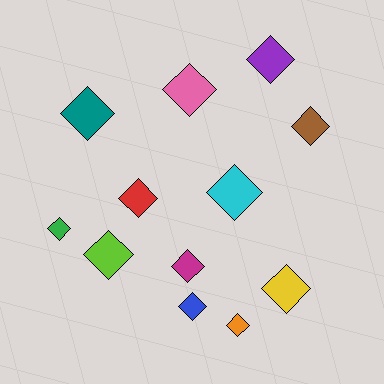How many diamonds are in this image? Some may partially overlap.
There are 12 diamonds.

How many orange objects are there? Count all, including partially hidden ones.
There is 1 orange object.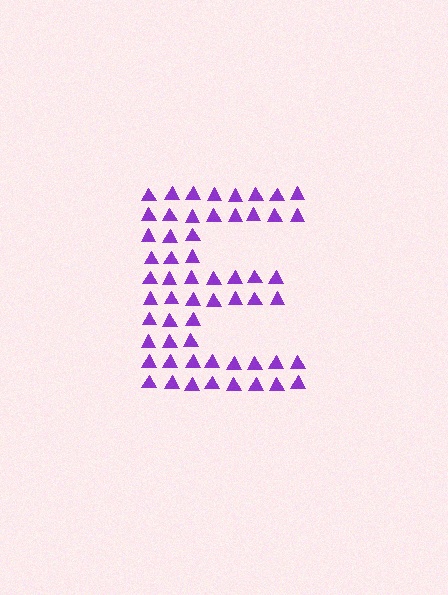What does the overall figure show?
The overall figure shows the letter E.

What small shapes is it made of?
It is made of small triangles.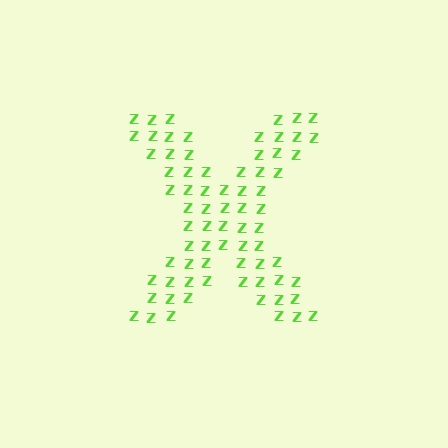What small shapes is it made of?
It is made of small letter Z's.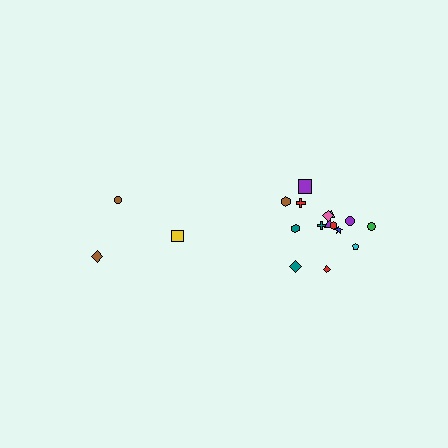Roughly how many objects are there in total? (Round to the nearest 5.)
Roughly 20 objects in total.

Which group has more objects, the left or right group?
The right group.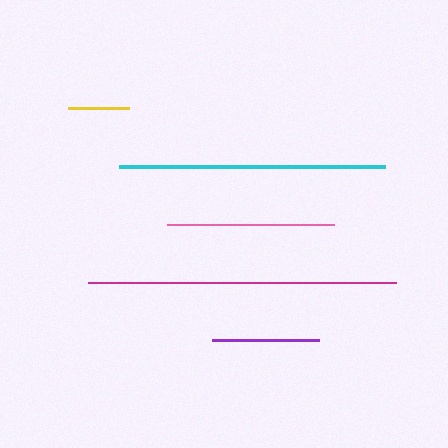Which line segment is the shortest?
The yellow line is the shortest at approximately 61 pixels.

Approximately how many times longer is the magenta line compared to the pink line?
The magenta line is approximately 1.8 times the length of the pink line.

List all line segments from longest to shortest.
From longest to shortest: magenta, cyan, pink, purple, yellow.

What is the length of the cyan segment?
The cyan segment is approximately 266 pixels long.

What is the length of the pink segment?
The pink segment is approximately 167 pixels long.